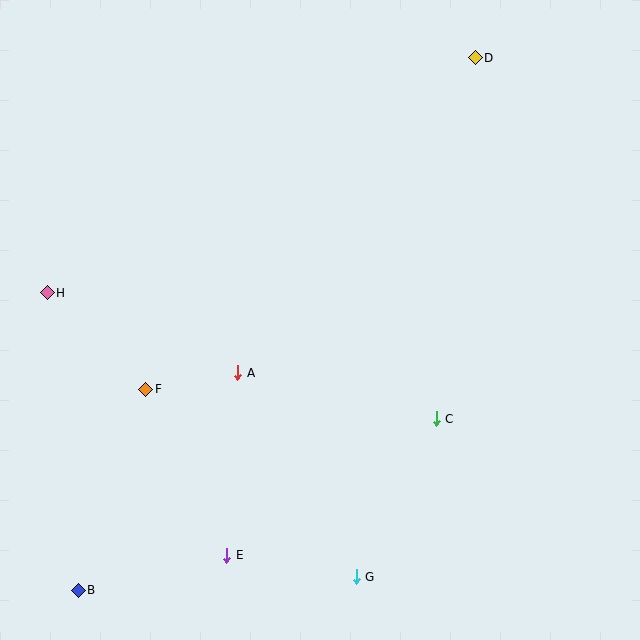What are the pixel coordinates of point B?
Point B is at (78, 590).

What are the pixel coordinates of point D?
Point D is at (475, 58).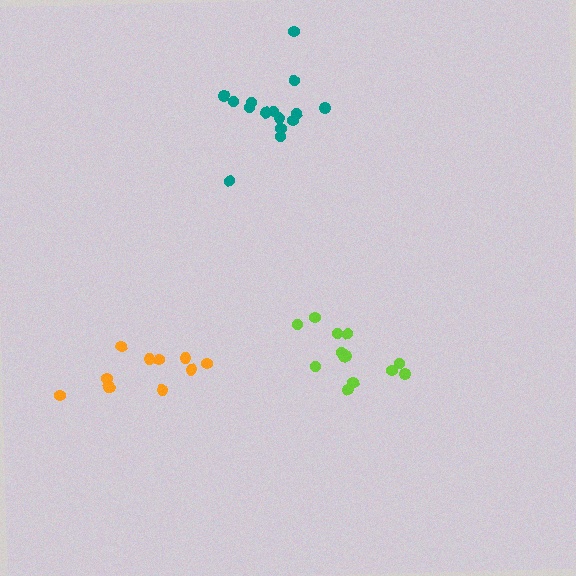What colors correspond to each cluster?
The clusters are colored: orange, lime, teal.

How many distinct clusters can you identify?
There are 3 distinct clusters.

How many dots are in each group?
Group 1: 11 dots, Group 2: 14 dots, Group 3: 15 dots (40 total).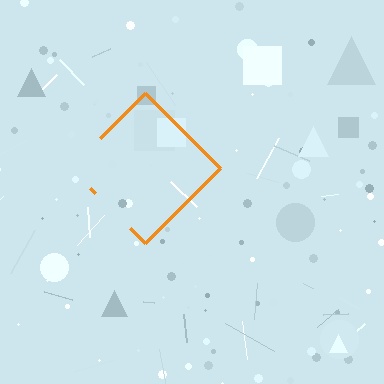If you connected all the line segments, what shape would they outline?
They would outline a diamond.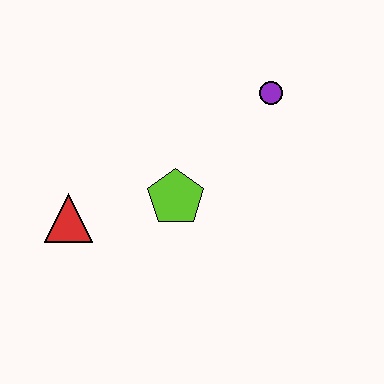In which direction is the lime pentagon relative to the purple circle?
The lime pentagon is below the purple circle.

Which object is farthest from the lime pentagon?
The purple circle is farthest from the lime pentagon.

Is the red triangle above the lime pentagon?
No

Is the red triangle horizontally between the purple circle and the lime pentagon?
No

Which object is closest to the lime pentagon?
The red triangle is closest to the lime pentagon.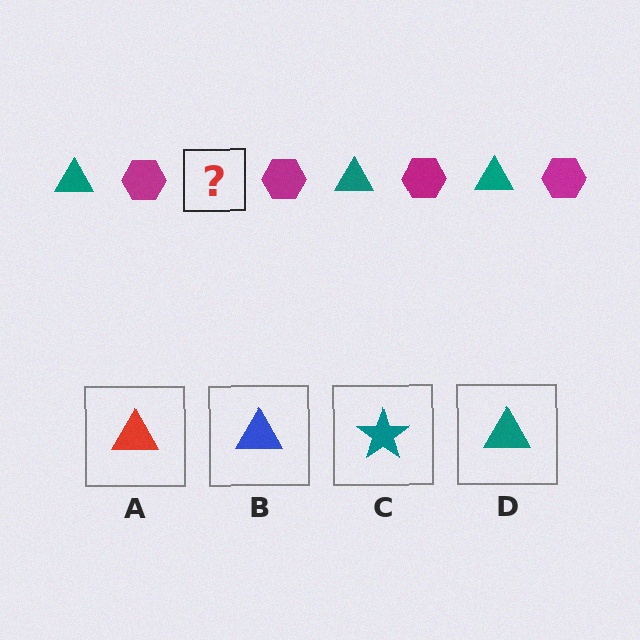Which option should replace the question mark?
Option D.